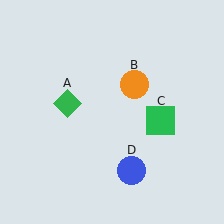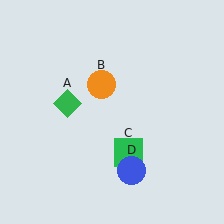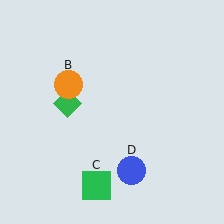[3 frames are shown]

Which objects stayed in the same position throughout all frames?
Green diamond (object A) and blue circle (object D) remained stationary.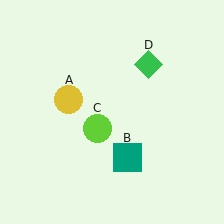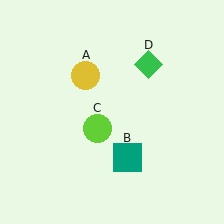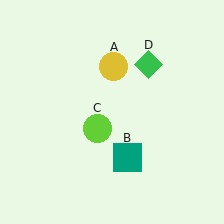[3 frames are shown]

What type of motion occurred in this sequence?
The yellow circle (object A) rotated clockwise around the center of the scene.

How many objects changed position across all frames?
1 object changed position: yellow circle (object A).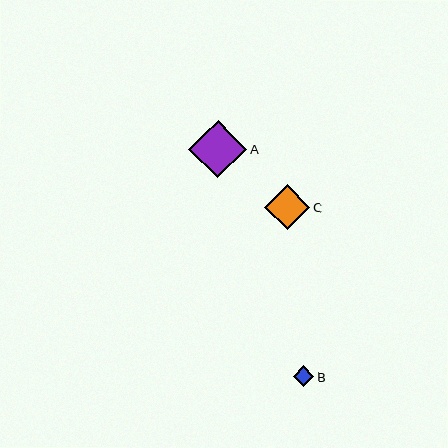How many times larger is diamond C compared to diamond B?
Diamond C is approximately 2.2 times the size of diamond B.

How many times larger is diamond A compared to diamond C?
Diamond A is approximately 1.3 times the size of diamond C.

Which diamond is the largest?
Diamond A is the largest with a size of approximately 58 pixels.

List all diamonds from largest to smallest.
From largest to smallest: A, C, B.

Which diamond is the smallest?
Diamond B is the smallest with a size of approximately 21 pixels.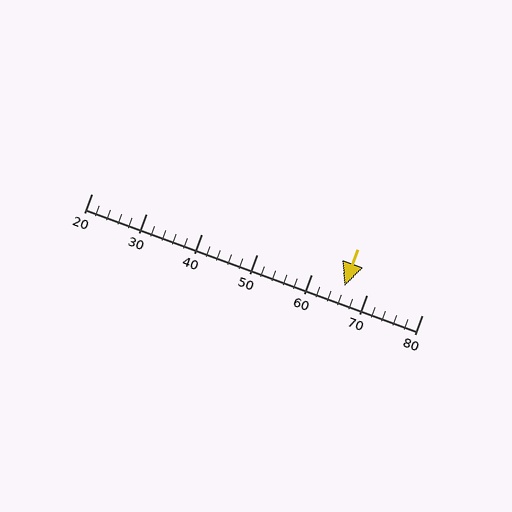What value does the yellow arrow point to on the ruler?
The yellow arrow points to approximately 66.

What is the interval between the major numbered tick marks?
The major tick marks are spaced 10 units apart.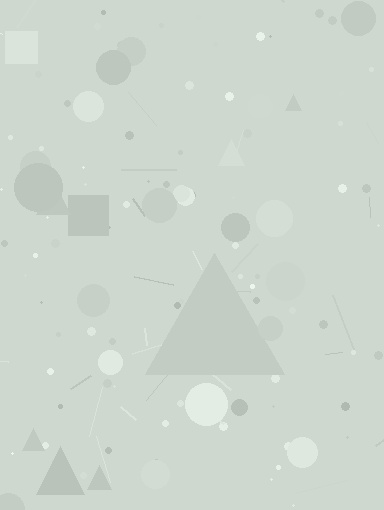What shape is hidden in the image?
A triangle is hidden in the image.